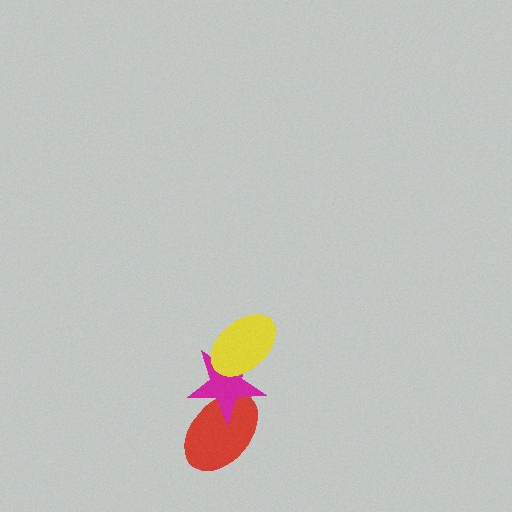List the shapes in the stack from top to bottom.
From top to bottom: the yellow ellipse, the magenta star, the red ellipse.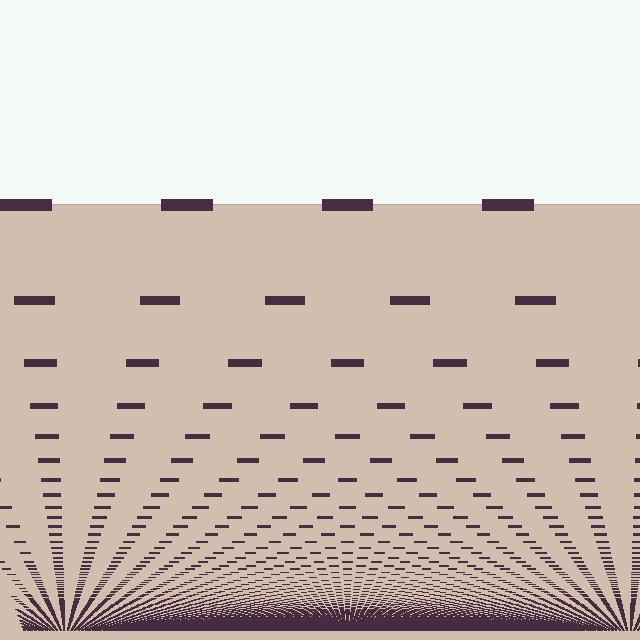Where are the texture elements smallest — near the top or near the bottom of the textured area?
Near the bottom.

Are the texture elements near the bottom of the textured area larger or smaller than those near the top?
Smaller. The gradient is inverted — elements near the bottom are smaller and denser.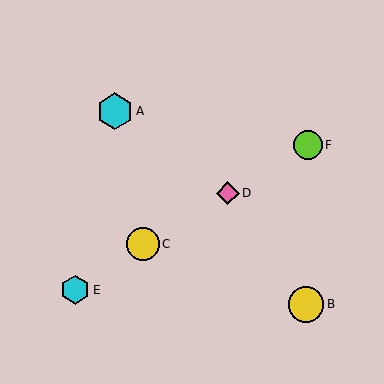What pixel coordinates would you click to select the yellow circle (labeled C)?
Click at (143, 244) to select the yellow circle C.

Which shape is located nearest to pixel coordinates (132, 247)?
The yellow circle (labeled C) at (143, 244) is nearest to that location.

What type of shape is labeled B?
Shape B is a yellow circle.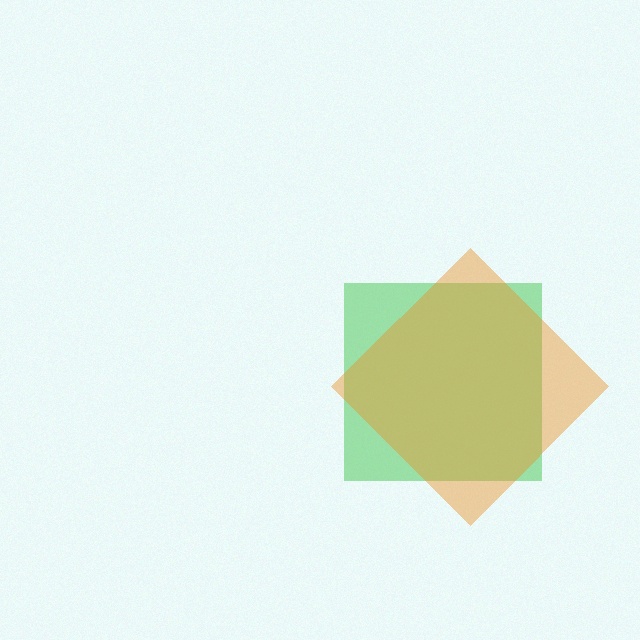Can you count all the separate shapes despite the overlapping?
Yes, there are 2 separate shapes.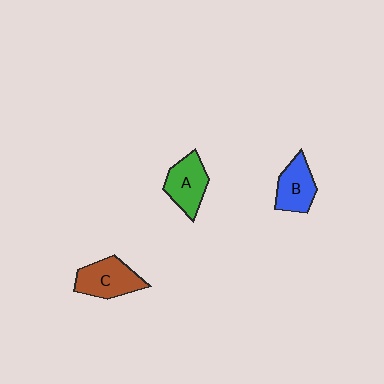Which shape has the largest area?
Shape C (brown).